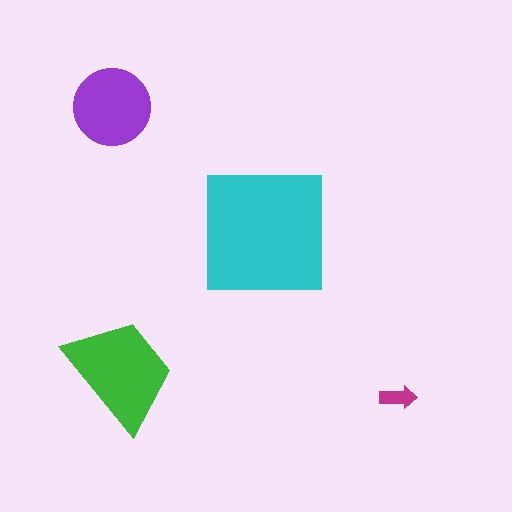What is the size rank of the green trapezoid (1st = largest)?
2nd.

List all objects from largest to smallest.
The cyan square, the green trapezoid, the purple circle, the magenta arrow.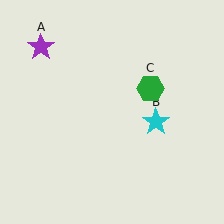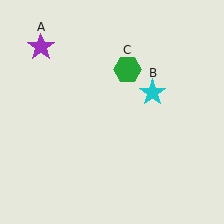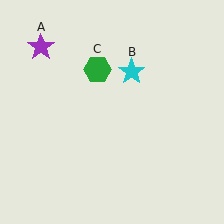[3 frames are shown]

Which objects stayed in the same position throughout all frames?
Purple star (object A) remained stationary.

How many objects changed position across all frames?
2 objects changed position: cyan star (object B), green hexagon (object C).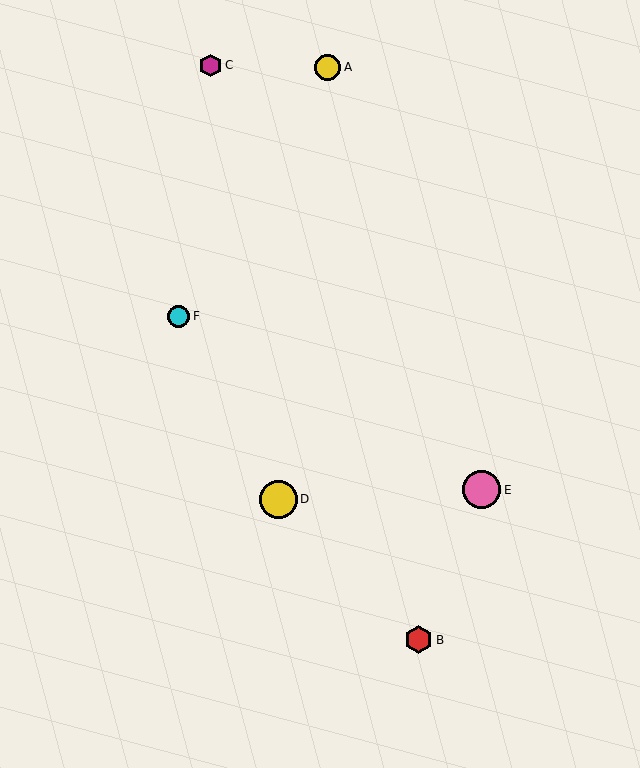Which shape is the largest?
The pink circle (labeled E) is the largest.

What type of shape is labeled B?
Shape B is a red hexagon.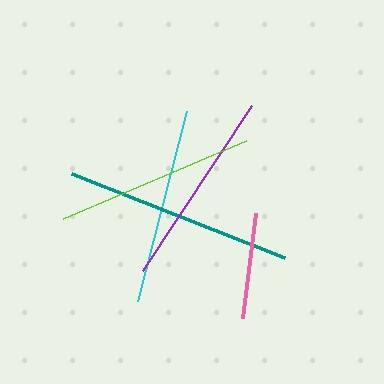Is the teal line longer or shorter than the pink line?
The teal line is longer than the pink line.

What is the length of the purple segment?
The purple segment is approximately 199 pixels long.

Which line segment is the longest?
The teal line is the longest at approximately 229 pixels.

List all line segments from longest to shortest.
From longest to shortest: teal, lime, purple, cyan, pink.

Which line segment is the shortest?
The pink line is the shortest at approximately 105 pixels.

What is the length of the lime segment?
The lime segment is approximately 200 pixels long.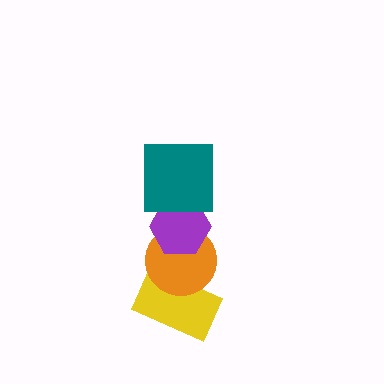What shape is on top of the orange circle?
The purple hexagon is on top of the orange circle.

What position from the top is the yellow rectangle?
The yellow rectangle is 4th from the top.